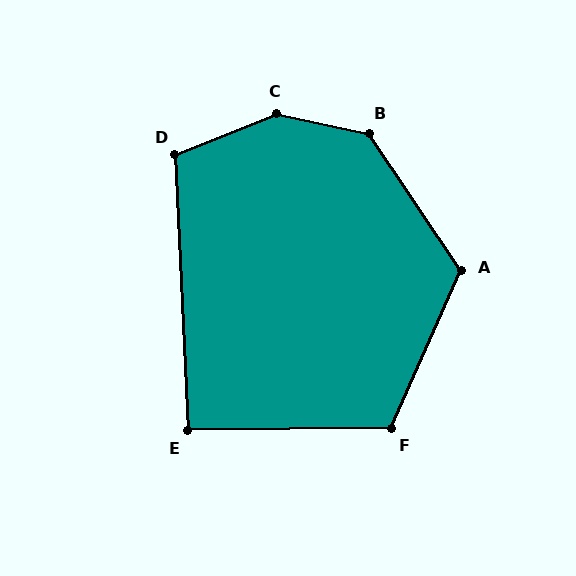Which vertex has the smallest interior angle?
E, at approximately 92 degrees.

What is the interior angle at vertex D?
Approximately 109 degrees (obtuse).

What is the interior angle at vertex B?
Approximately 136 degrees (obtuse).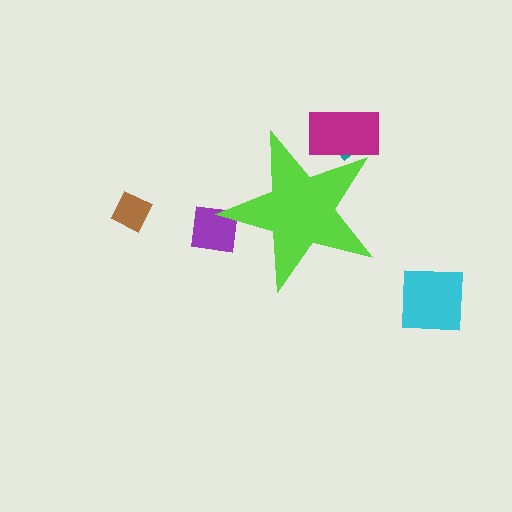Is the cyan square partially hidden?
No, the cyan square is fully visible.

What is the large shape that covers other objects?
A lime star.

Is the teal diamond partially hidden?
Yes, the teal diamond is partially hidden behind the lime star.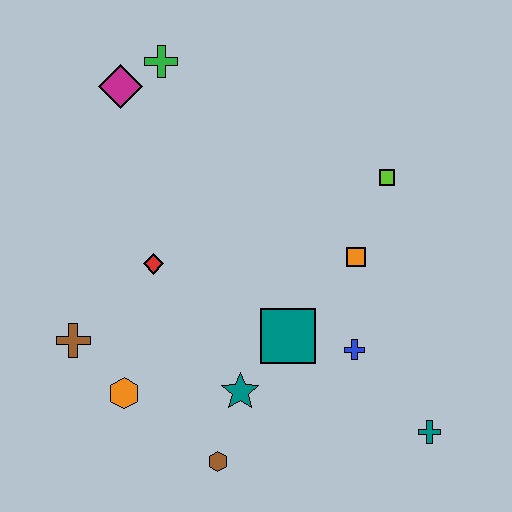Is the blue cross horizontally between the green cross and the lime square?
Yes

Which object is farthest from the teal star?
The green cross is farthest from the teal star.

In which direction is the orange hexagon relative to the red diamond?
The orange hexagon is below the red diamond.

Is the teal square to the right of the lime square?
No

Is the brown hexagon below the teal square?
Yes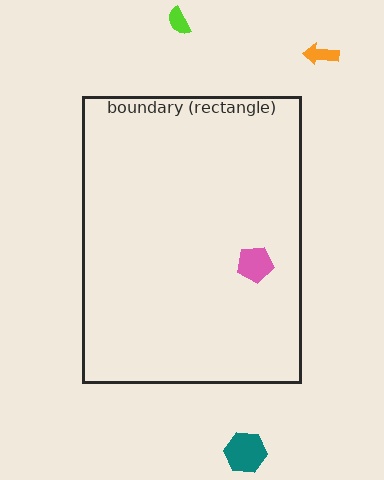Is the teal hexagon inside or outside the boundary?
Outside.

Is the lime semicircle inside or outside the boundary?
Outside.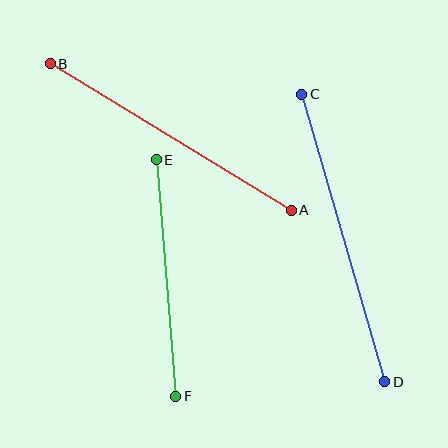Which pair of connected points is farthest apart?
Points C and D are farthest apart.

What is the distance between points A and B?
The distance is approximately 282 pixels.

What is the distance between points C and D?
The distance is approximately 299 pixels.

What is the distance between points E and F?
The distance is approximately 238 pixels.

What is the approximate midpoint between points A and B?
The midpoint is at approximately (171, 137) pixels.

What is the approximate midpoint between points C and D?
The midpoint is at approximately (343, 238) pixels.